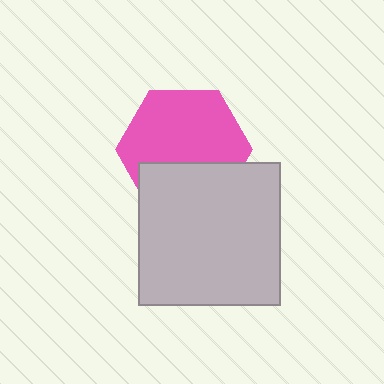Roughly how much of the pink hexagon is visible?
About half of it is visible (roughly 64%).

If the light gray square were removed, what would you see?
You would see the complete pink hexagon.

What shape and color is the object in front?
The object in front is a light gray square.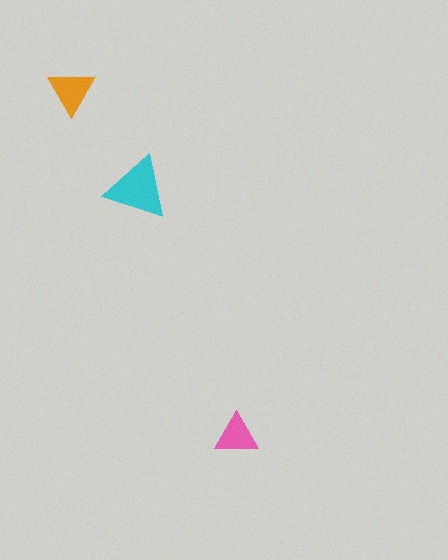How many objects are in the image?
There are 3 objects in the image.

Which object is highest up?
The orange triangle is topmost.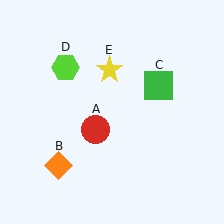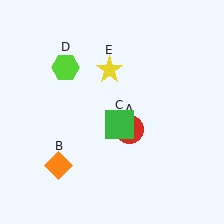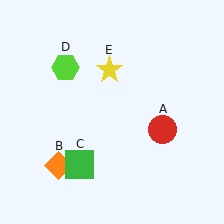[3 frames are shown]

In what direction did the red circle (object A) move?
The red circle (object A) moved right.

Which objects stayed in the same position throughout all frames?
Orange diamond (object B) and lime hexagon (object D) and yellow star (object E) remained stationary.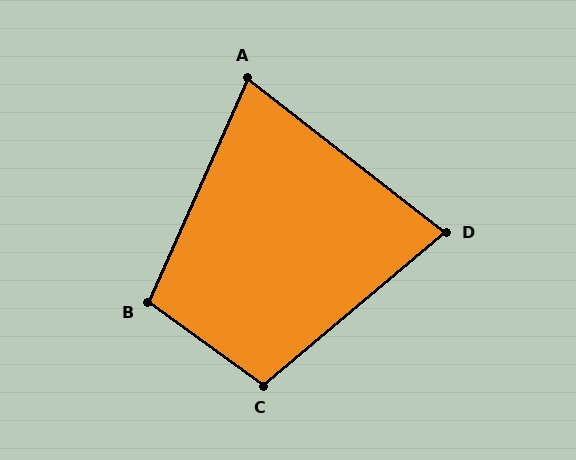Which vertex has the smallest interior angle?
A, at approximately 76 degrees.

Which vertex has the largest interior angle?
C, at approximately 104 degrees.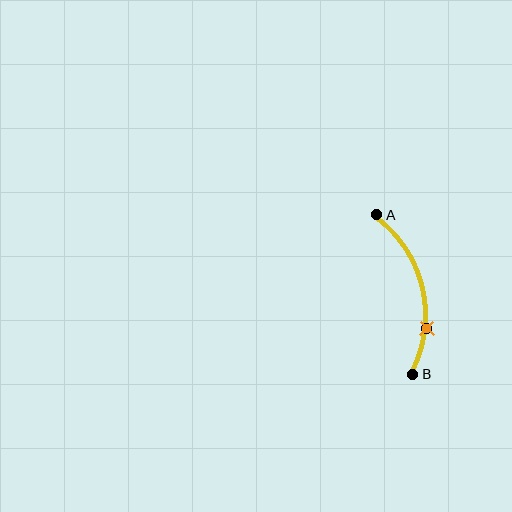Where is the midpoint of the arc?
The arc midpoint is the point on the curve farthest from the straight line joining A and B. It sits to the right of that line.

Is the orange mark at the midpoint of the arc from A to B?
No. The orange mark lies on the arc but is closer to endpoint B. The arc midpoint would be at the point on the curve equidistant along the arc from both A and B.